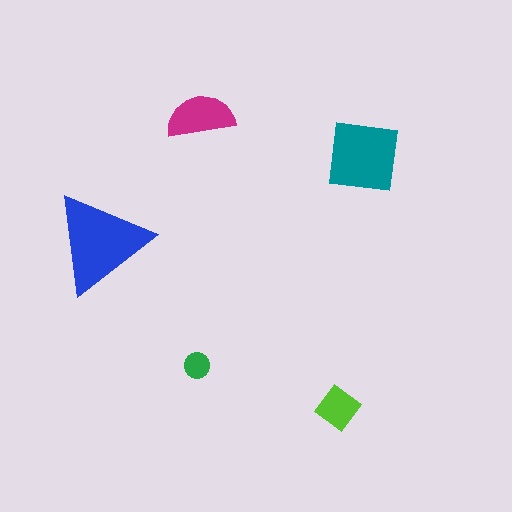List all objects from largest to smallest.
The blue triangle, the teal square, the magenta semicircle, the lime diamond, the green circle.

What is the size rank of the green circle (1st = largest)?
5th.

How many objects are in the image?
There are 5 objects in the image.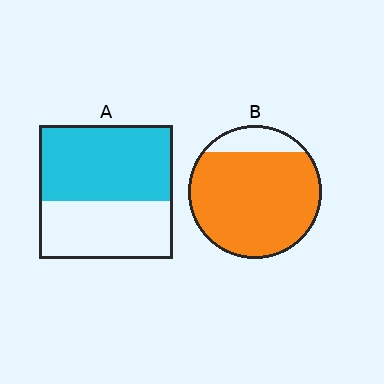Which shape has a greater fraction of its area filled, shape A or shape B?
Shape B.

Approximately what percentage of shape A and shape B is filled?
A is approximately 55% and B is approximately 85%.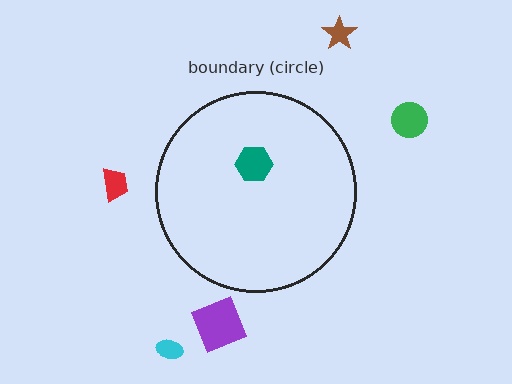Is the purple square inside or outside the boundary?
Outside.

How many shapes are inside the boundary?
1 inside, 5 outside.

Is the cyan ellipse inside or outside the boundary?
Outside.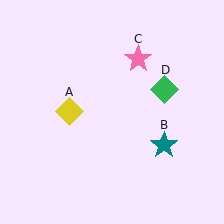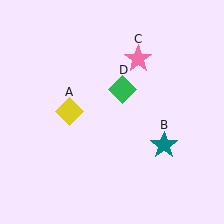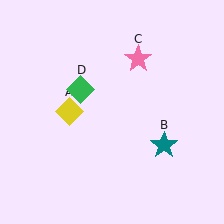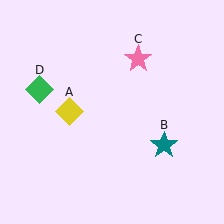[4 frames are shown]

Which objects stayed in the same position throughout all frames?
Yellow diamond (object A) and teal star (object B) and pink star (object C) remained stationary.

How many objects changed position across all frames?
1 object changed position: green diamond (object D).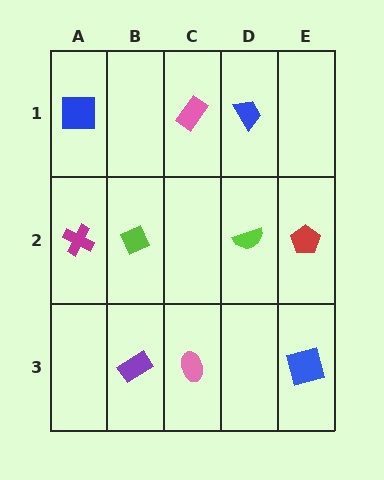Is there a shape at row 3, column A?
No, that cell is empty.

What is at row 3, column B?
A purple rectangle.